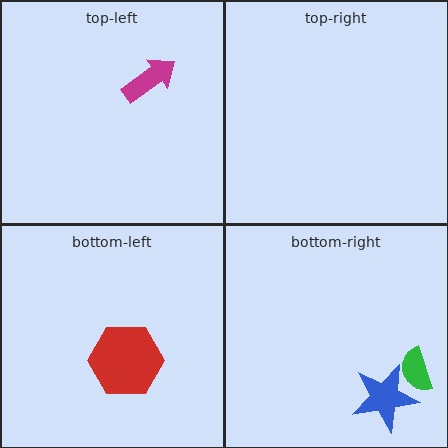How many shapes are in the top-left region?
1.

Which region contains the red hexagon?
The bottom-left region.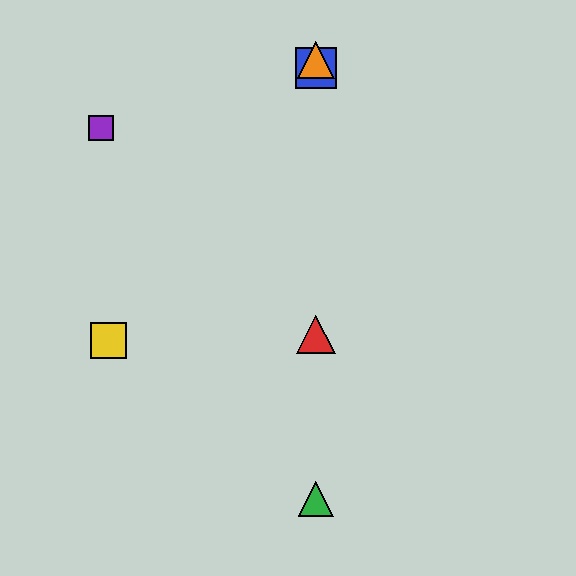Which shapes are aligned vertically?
The red triangle, the blue square, the green triangle, the orange triangle are aligned vertically.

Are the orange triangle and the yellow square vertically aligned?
No, the orange triangle is at x≈316 and the yellow square is at x≈108.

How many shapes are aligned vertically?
4 shapes (the red triangle, the blue square, the green triangle, the orange triangle) are aligned vertically.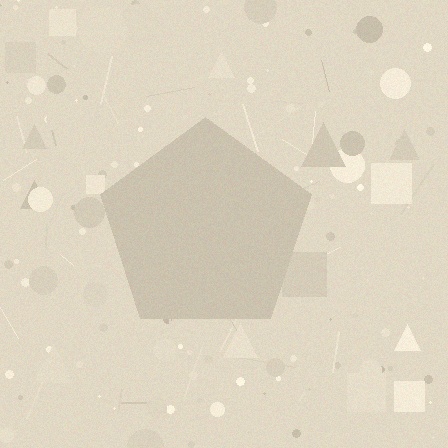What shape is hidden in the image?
A pentagon is hidden in the image.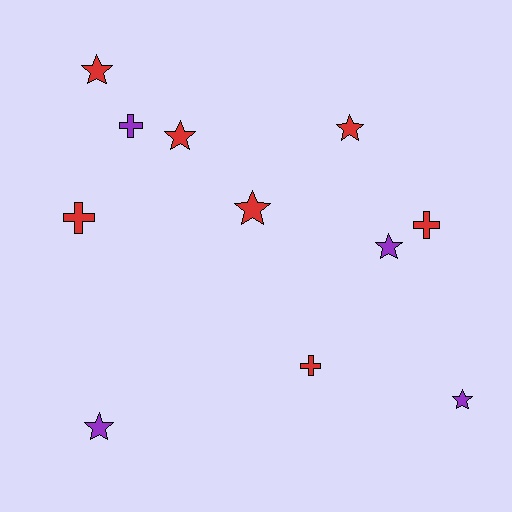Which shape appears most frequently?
Star, with 7 objects.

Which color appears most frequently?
Red, with 7 objects.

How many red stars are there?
There are 4 red stars.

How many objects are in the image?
There are 11 objects.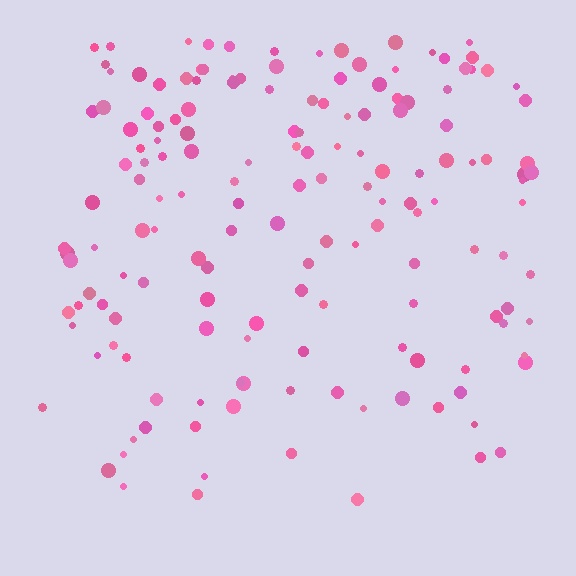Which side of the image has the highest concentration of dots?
The top.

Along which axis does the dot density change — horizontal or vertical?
Vertical.